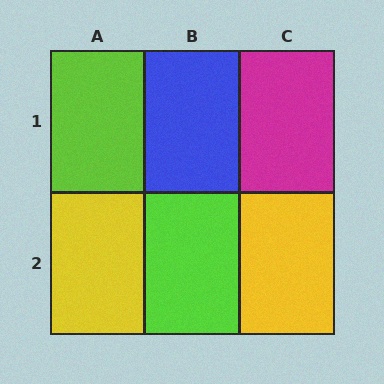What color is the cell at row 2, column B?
Lime.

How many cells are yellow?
2 cells are yellow.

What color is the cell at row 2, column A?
Yellow.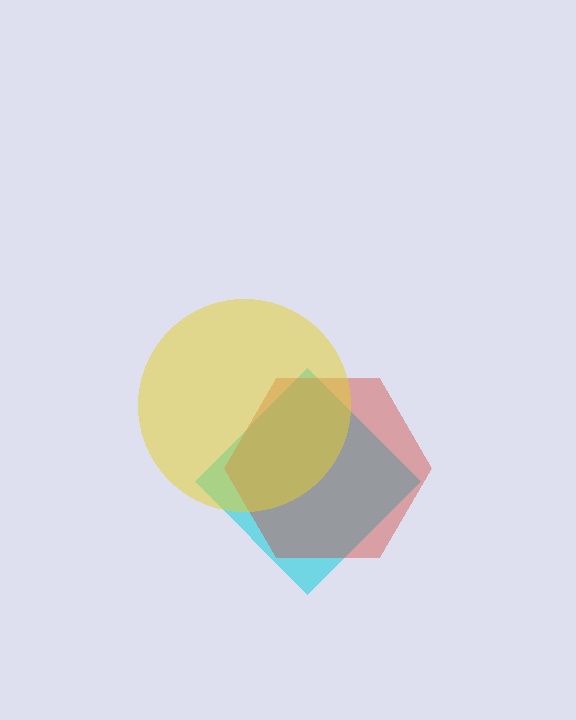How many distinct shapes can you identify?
There are 3 distinct shapes: a cyan diamond, a red hexagon, a yellow circle.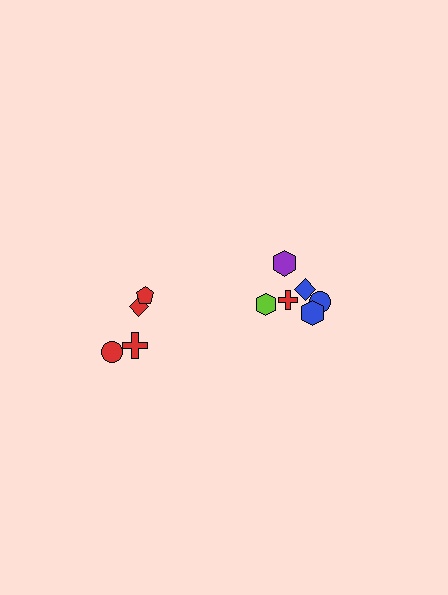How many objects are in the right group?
There are 6 objects.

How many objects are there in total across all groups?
There are 10 objects.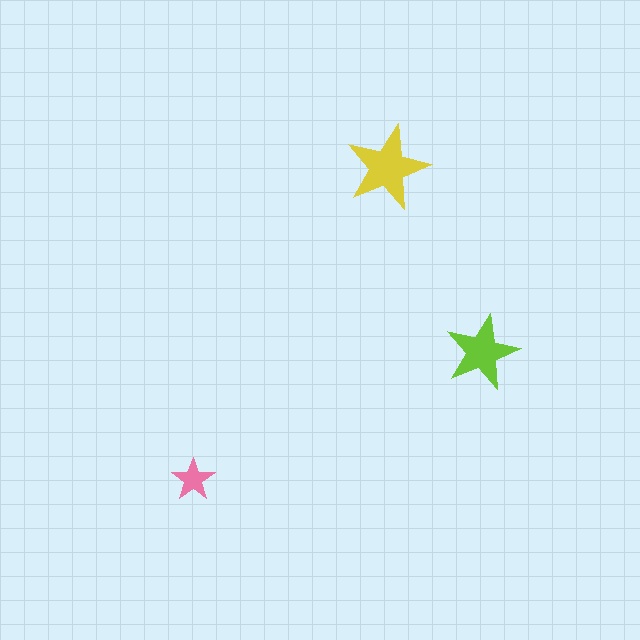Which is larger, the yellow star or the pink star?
The yellow one.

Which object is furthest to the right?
The lime star is rightmost.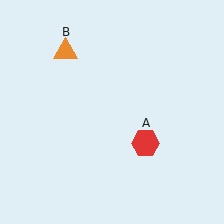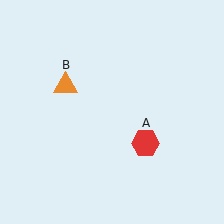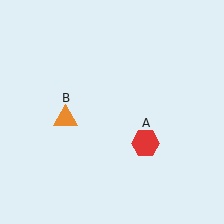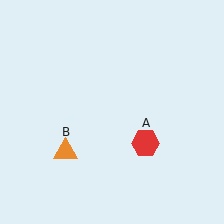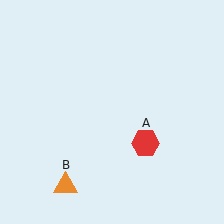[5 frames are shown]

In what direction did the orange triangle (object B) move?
The orange triangle (object B) moved down.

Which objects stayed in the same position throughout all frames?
Red hexagon (object A) remained stationary.